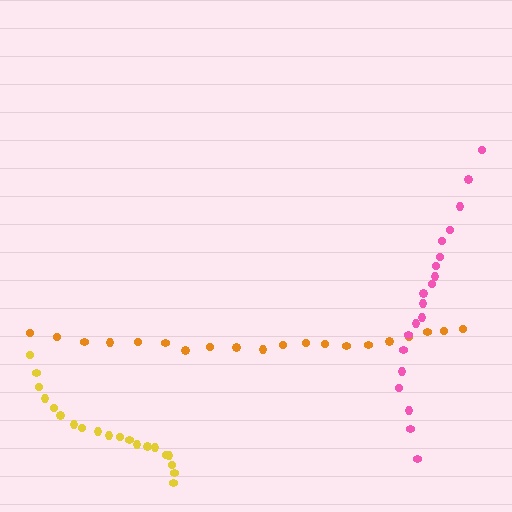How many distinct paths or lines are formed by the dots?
There are 3 distinct paths.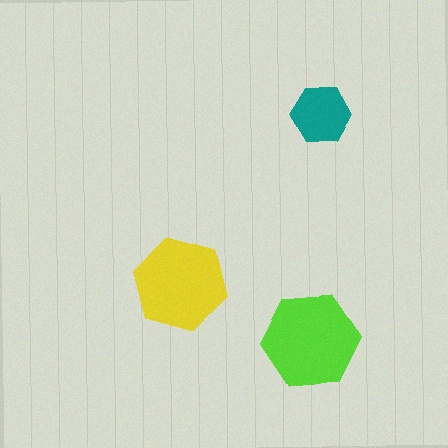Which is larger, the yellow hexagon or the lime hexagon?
The lime one.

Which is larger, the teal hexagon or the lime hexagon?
The lime one.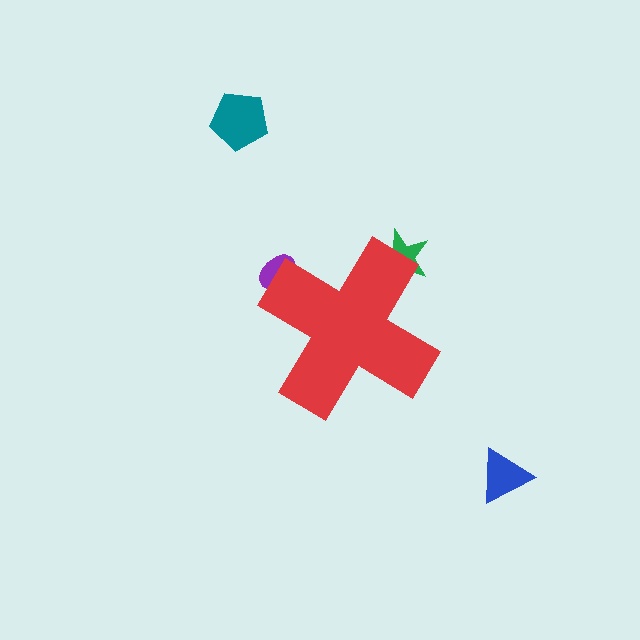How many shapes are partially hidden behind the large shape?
2 shapes are partially hidden.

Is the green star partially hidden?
Yes, the green star is partially hidden behind the red cross.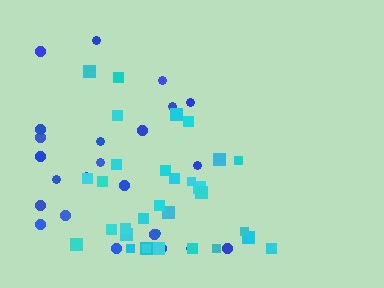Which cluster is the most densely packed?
Cyan.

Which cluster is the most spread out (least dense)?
Blue.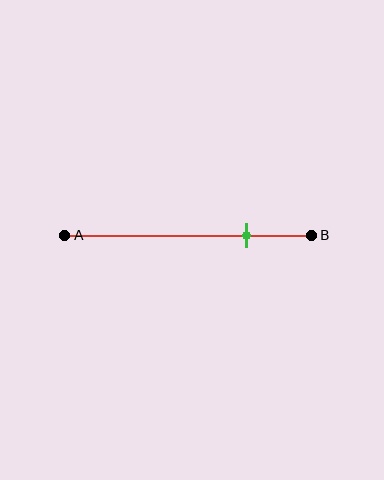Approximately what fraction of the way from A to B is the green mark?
The green mark is approximately 75% of the way from A to B.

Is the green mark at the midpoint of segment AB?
No, the mark is at about 75% from A, not at the 50% midpoint.